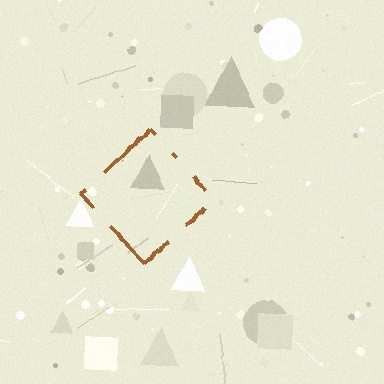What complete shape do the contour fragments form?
The contour fragments form a diamond.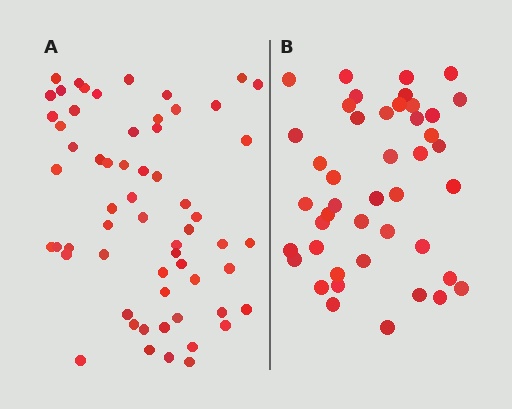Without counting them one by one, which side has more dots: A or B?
Region A (the left region) has more dots.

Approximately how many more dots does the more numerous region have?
Region A has approximately 15 more dots than region B.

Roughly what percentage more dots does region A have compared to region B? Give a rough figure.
About 35% more.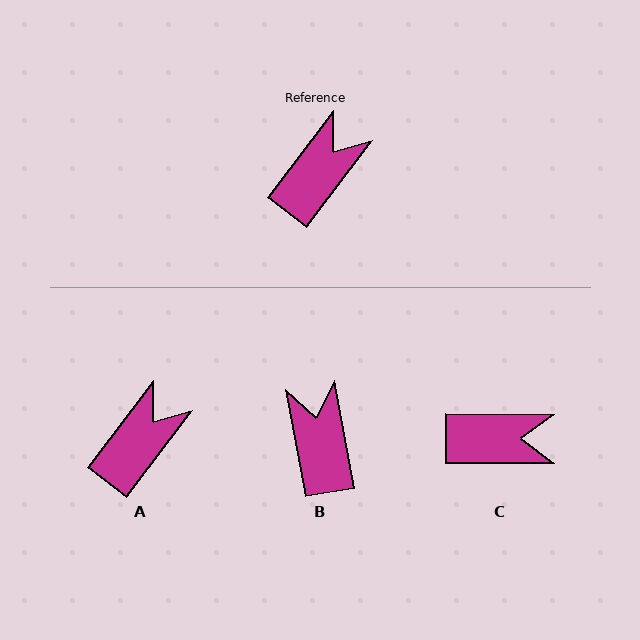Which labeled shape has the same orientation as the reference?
A.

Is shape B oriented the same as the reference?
No, it is off by about 48 degrees.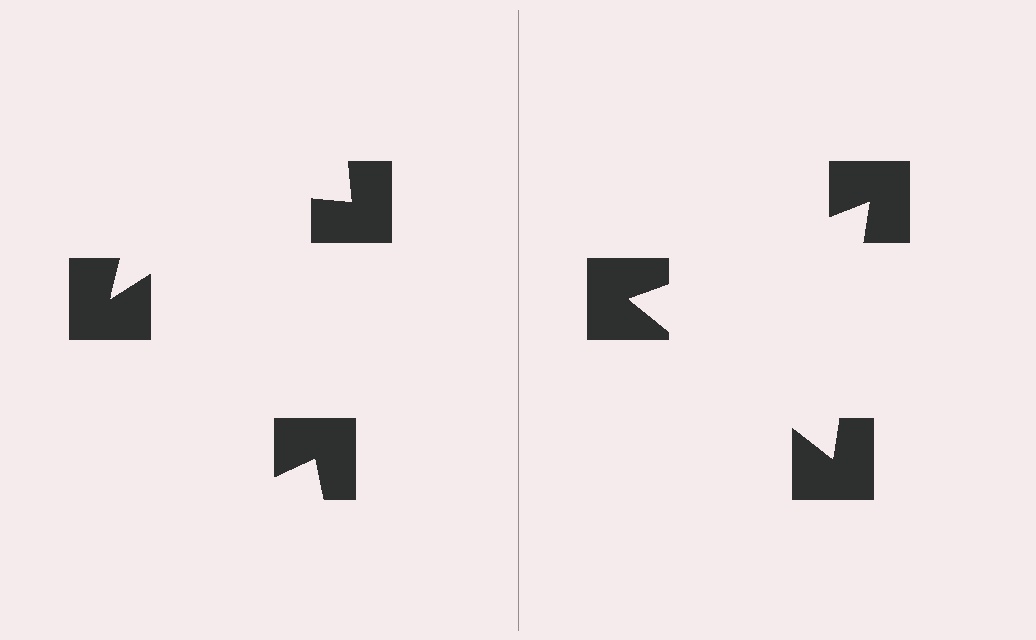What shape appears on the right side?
An illusory triangle.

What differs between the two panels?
The notched squares are positioned identically on both sides; only the wedge orientations differ. On the right they align to a triangle; on the left they are misaligned.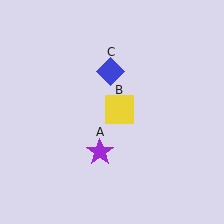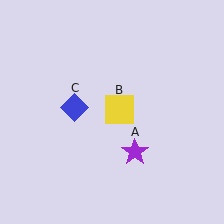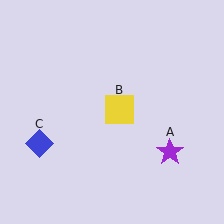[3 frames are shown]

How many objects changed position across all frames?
2 objects changed position: purple star (object A), blue diamond (object C).